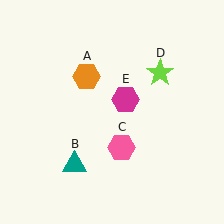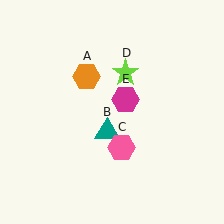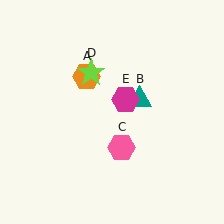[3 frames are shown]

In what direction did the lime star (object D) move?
The lime star (object D) moved left.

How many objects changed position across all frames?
2 objects changed position: teal triangle (object B), lime star (object D).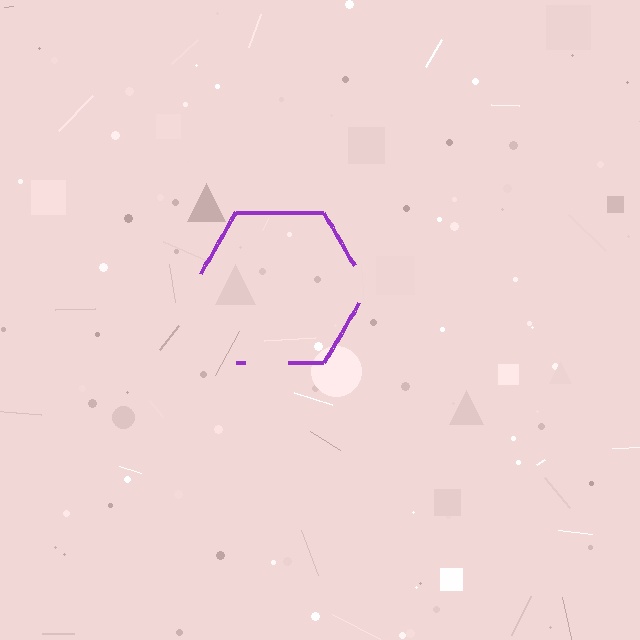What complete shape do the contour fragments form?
The contour fragments form a hexagon.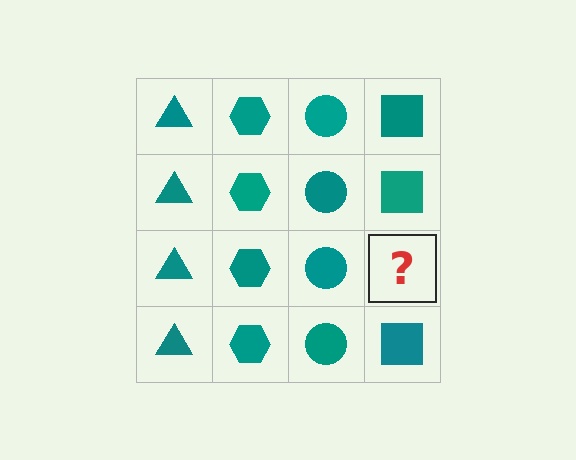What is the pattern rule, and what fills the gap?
The rule is that each column has a consistent shape. The gap should be filled with a teal square.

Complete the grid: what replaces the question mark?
The question mark should be replaced with a teal square.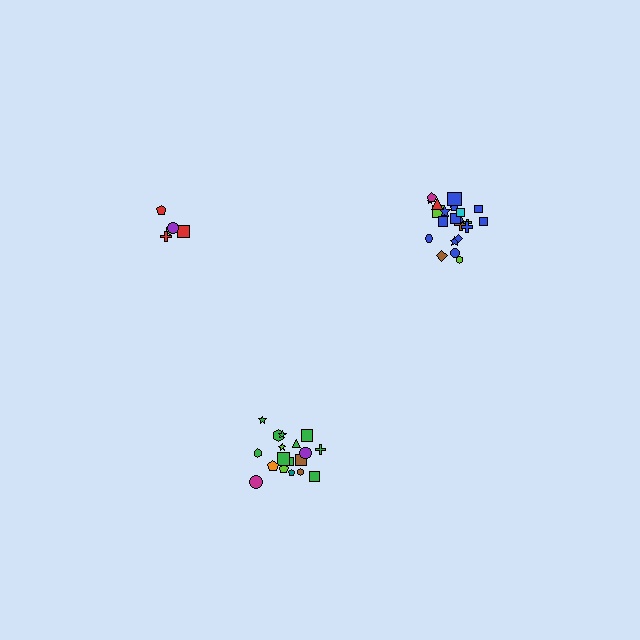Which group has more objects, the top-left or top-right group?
The top-right group.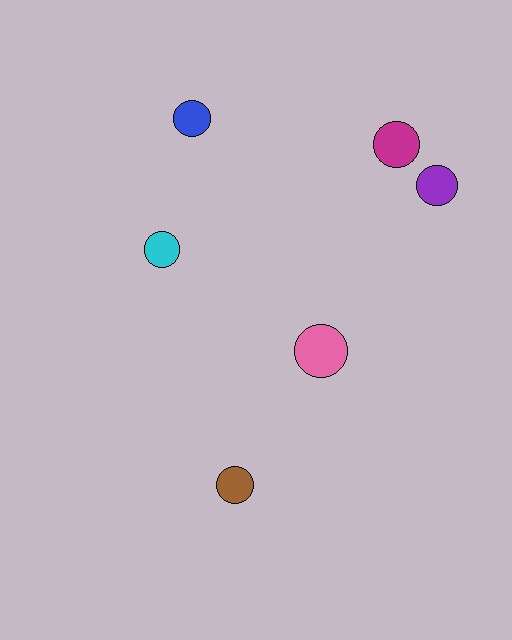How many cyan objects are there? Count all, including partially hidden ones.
There is 1 cyan object.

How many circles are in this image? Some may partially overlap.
There are 6 circles.